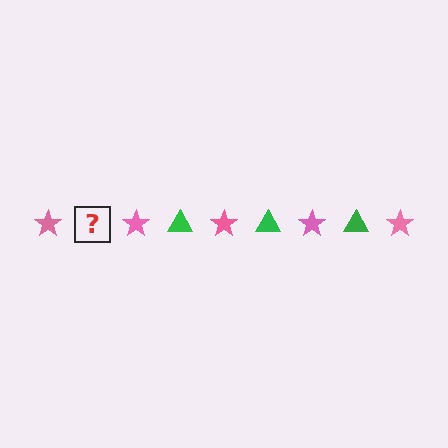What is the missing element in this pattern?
The missing element is a green triangle.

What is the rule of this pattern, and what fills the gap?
The rule is that the pattern alternates between pink star and green triangle. The gap should be filled with a green triangle.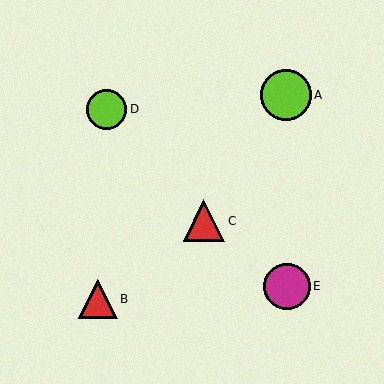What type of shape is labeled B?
Shape B is a red triangle.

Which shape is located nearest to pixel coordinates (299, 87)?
The lime circle (labeled A) at (286, 95) is nearest to that location.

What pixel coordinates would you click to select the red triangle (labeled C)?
Click at (204, 221) to select the red triangle C.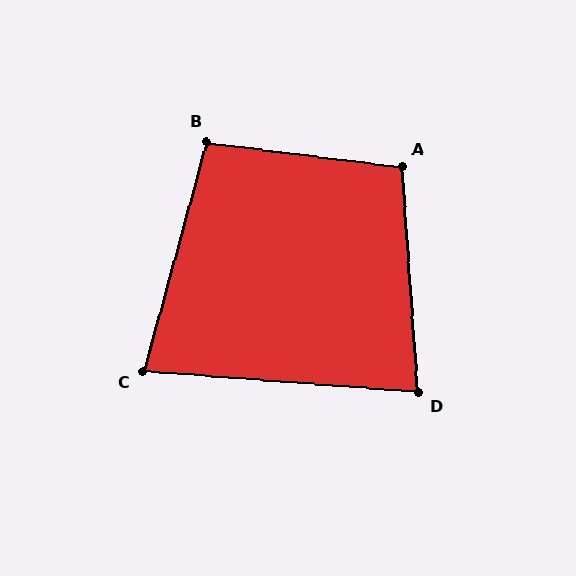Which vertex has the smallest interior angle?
C, at approximately 79 degrees.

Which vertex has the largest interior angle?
A, at approximately 101 degrees.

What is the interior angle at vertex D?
Approximately 82 degrees (acute).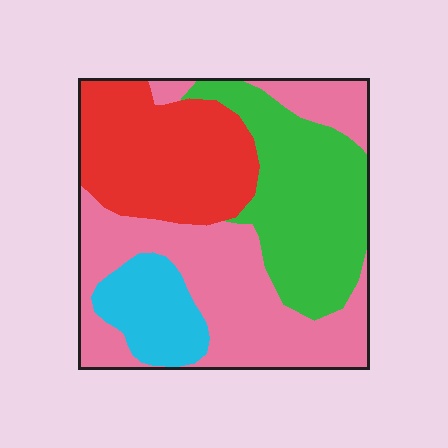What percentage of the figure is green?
Green takes up between a sixth and a third of the figure.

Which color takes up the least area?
Cyan, at roughly 10%.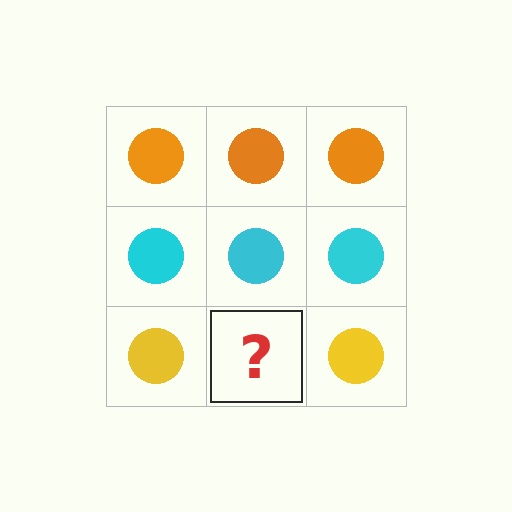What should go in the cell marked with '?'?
The missing cell should contain a yellow circle.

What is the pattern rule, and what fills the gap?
The rule is that each row has a consistent color. The gap should be filled with a yellow circle.